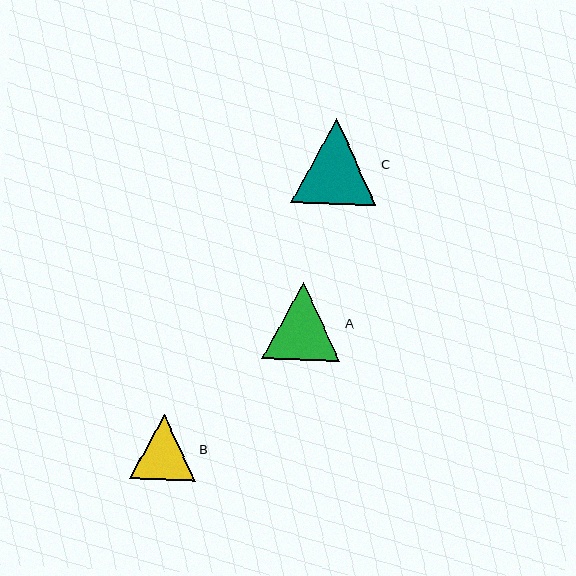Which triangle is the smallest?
Triangle B is the smallest with a size of approximately 66 pixels.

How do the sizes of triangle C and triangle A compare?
Triangle C and triangle A are approximately the same size.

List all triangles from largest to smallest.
From largest to smallest: C, A, B.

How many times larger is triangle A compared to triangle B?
Triangle A is approximately 1.2 times the size of triangle B.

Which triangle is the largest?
Triangle C is the largest with a size of approximately 86 pixels.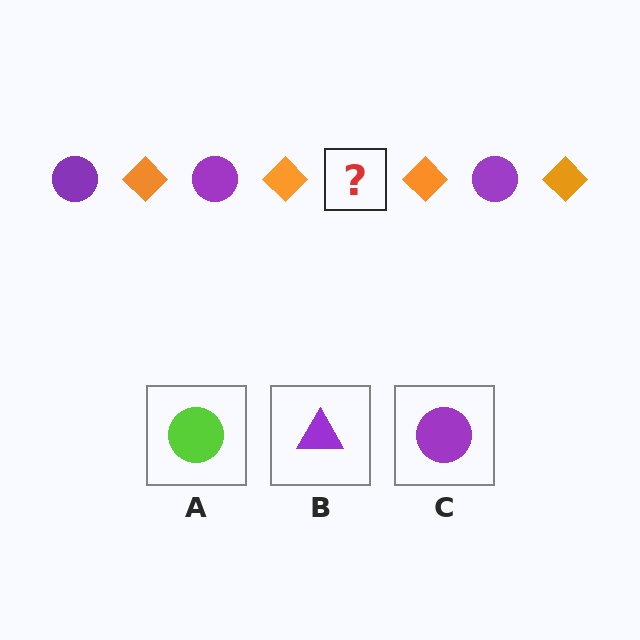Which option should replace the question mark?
Option C.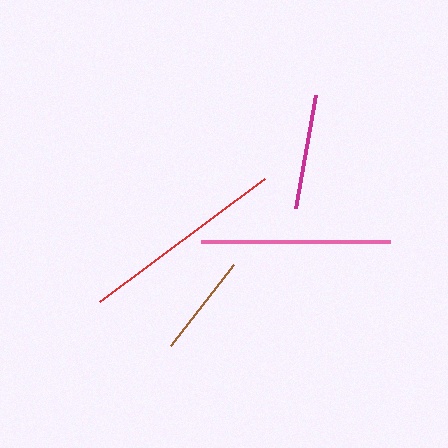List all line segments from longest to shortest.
From longest to shortest: red, pink, magenta, brown.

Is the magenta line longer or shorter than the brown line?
The magenta line is longer than the brown line.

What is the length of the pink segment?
The pink segment is approximately 189 pixels long.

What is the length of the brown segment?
The brown segment is approximately 102 pixels long.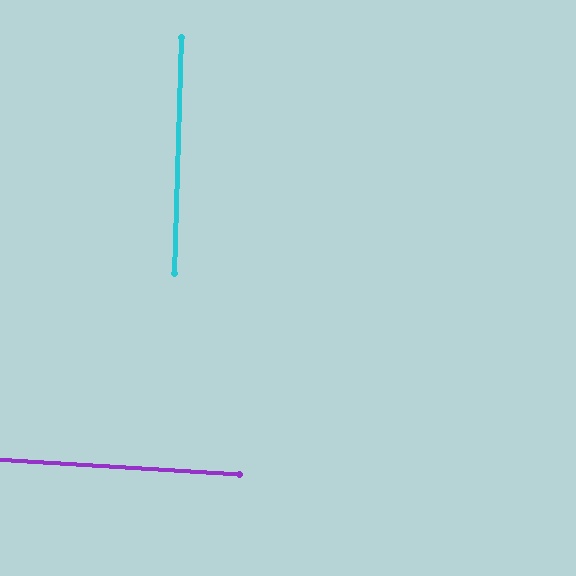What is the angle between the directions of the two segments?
Approximately 88 degrees.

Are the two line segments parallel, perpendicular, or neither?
Perpendicular — they meet at approximately 88°.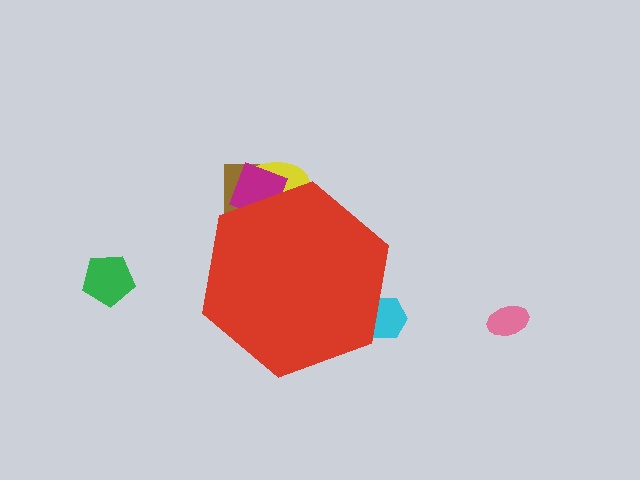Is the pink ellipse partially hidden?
No, the pink ellipse is fully visible.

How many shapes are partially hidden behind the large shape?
4 shapes are partially hidden.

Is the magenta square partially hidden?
Yes, the magenta square is partially hidden behind the red hexagon.